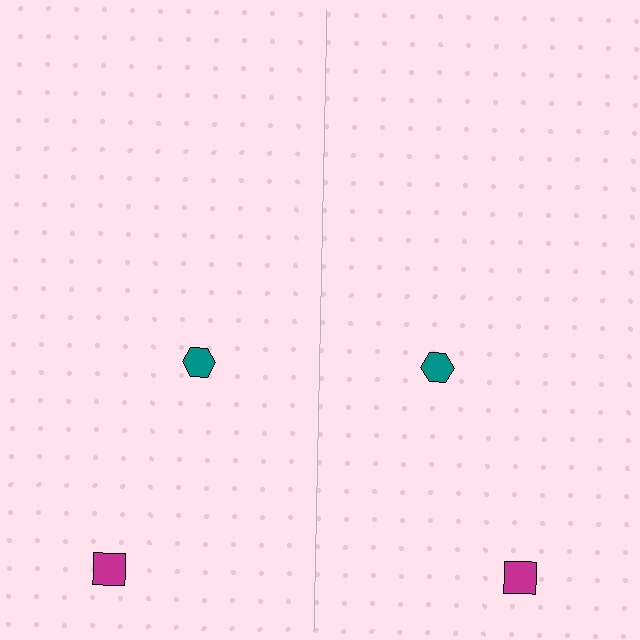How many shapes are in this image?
There are 4 shapes in this image.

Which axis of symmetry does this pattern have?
The pattern has a vertical axis of symmetry running through the center of the image.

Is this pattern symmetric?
Yes, this pattern has bilateral (reflection) symmetry.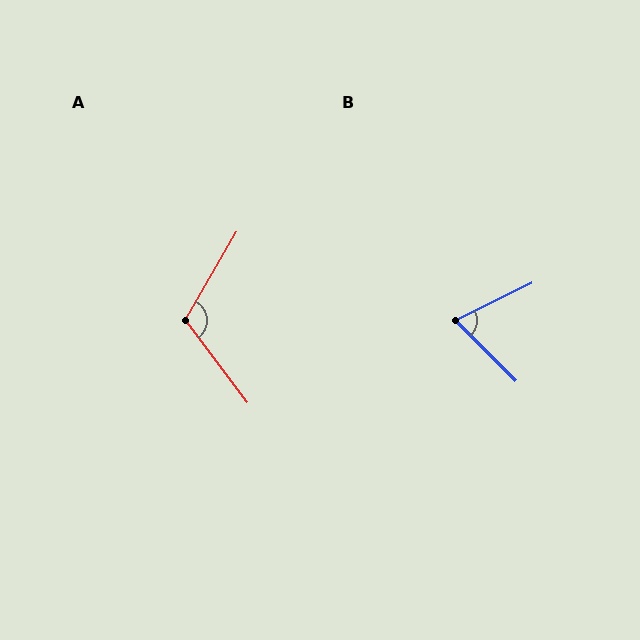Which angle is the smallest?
B, at approximately 71 degrees.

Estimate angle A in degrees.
Approximately 113 degrees.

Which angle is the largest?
A, at approximately 113 degrees.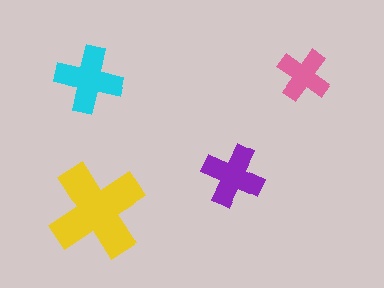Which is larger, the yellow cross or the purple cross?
The yellow one.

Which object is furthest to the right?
The pink cross is rightmost.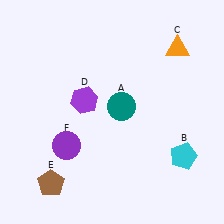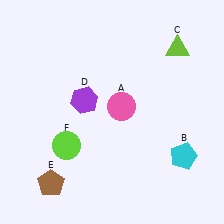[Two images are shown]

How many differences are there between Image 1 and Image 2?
There are 3 differences between the two images.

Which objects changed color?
A changed from teal to pink. C changed from orange to lime. F changed from purple to lime.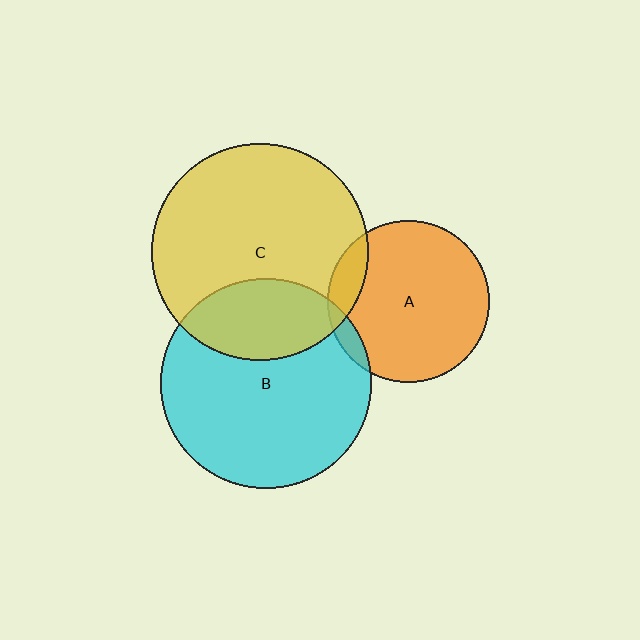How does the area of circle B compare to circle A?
Approximately 1.7 times.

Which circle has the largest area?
Circle C (yellow).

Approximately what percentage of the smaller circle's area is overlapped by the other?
Approximately 30%.